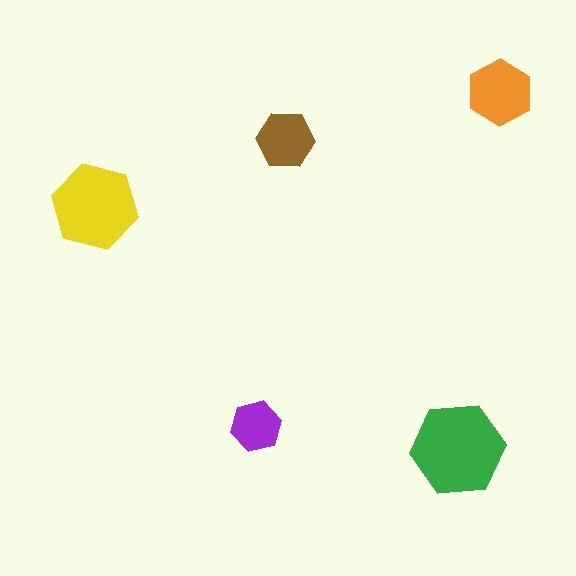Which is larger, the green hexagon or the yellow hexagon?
The green one.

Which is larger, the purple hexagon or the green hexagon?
The green one.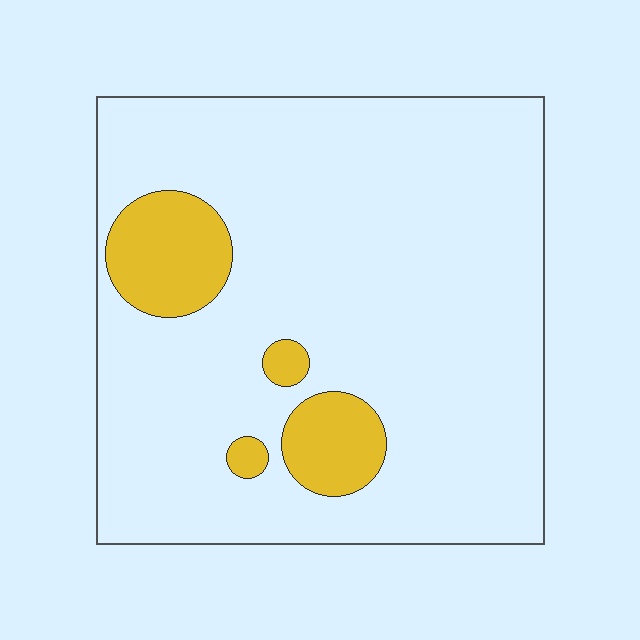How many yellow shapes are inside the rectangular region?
4.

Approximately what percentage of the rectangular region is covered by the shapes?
Approximately 10%.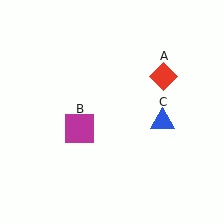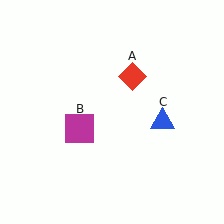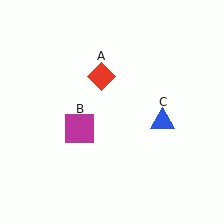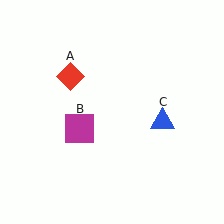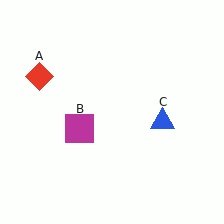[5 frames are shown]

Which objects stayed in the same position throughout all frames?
Magenta square (object B) and blue triangle (object C) remained stationary.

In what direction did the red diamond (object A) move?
The red diamond (object A) moved left.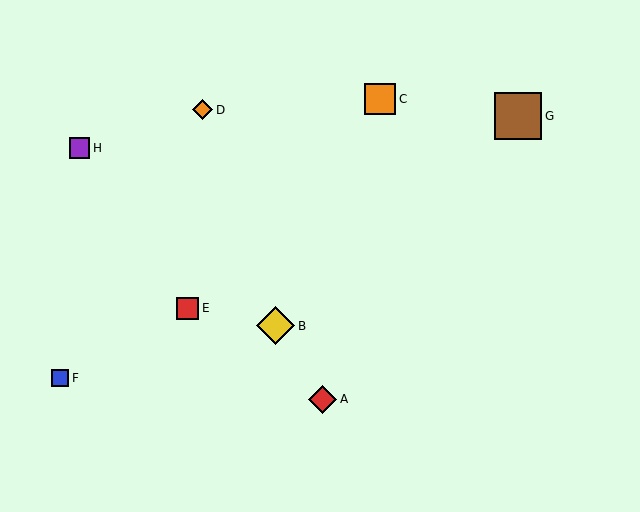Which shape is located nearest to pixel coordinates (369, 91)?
The orange square (labeled C) at (380, 99) is nearest to that location.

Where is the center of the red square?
The center of the red square is at (188, 308).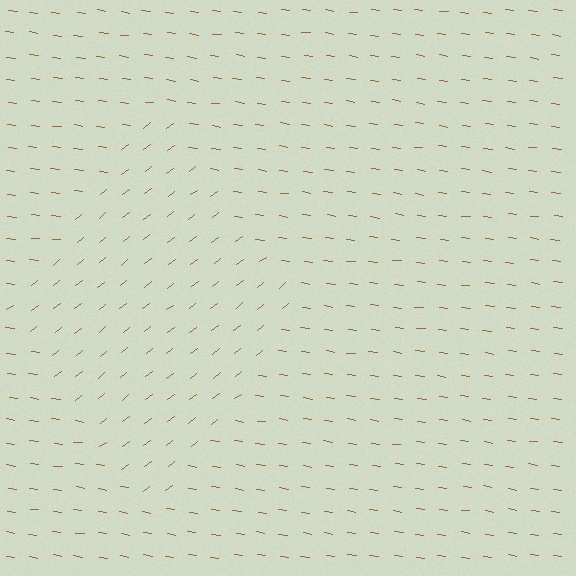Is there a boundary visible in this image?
Yes, there is a texture boundary formed by a change in line orientation.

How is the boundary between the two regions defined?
The boundary is defined purely by a change in line orientation (approximately 45 degrees difference). All lines are the same color and thickness.